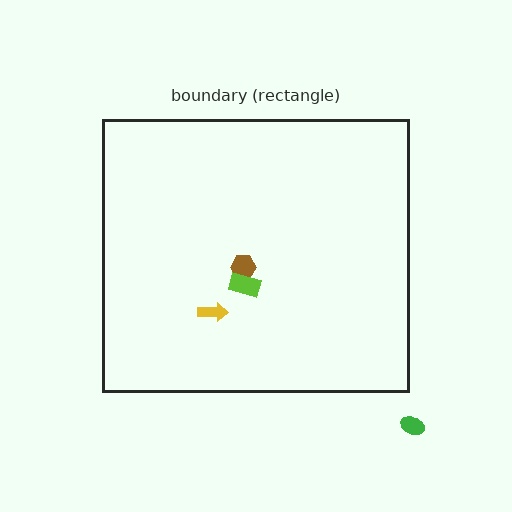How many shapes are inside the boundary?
3 inside, 1 outside.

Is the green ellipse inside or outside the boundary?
Outside.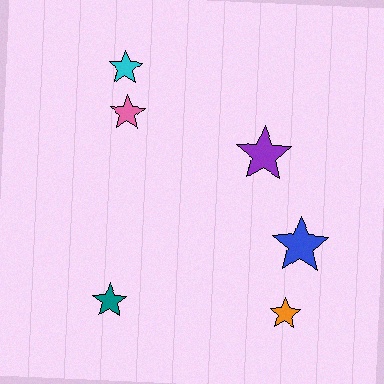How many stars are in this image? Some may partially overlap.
There are 6 stars.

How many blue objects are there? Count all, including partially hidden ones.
There is 1 blue object.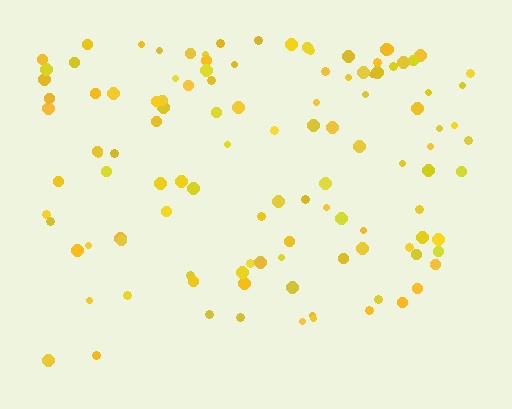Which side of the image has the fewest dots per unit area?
The bottom.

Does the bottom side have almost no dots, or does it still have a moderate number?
Still a moderate number, just noticeably fewer than the top.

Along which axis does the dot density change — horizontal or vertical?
Vertical.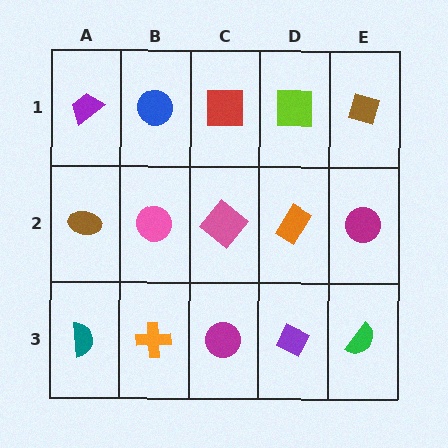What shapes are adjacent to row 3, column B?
A pink circle (row 2, column B), a teal semicircle (row 3, column A), a magenta circle (row 3, column C).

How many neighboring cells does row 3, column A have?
2.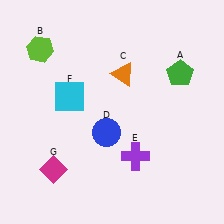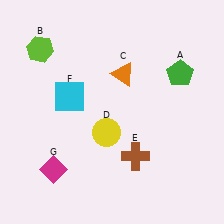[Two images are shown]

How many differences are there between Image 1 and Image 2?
There are 2 differences between the two images.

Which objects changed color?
D changed from blue to yellow. E changed from purple to brown.